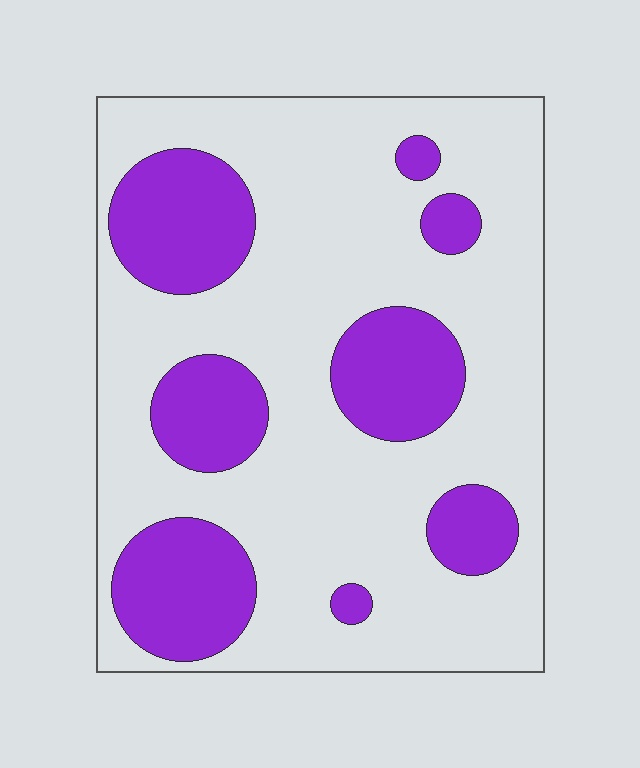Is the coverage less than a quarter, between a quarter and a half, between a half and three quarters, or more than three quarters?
Between a quarter and a half.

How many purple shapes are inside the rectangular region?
8.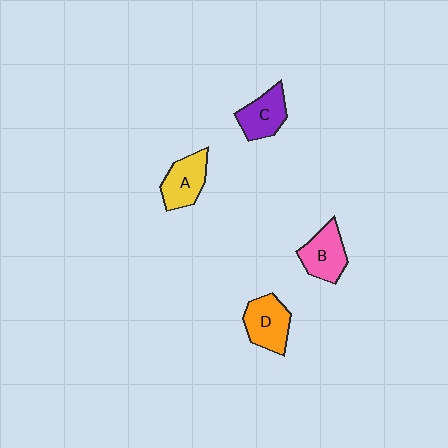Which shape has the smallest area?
Shape C (purple).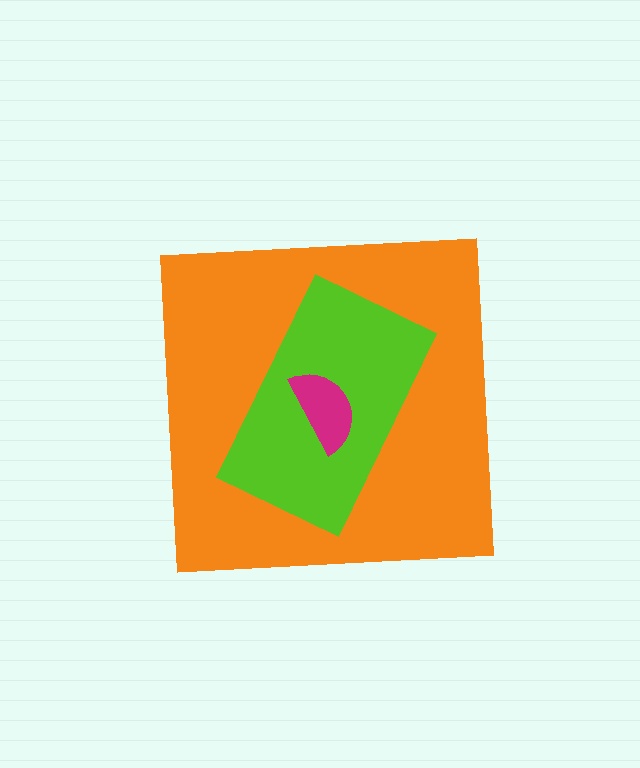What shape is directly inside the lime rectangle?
The magenta semicircle.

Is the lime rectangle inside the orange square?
Yes.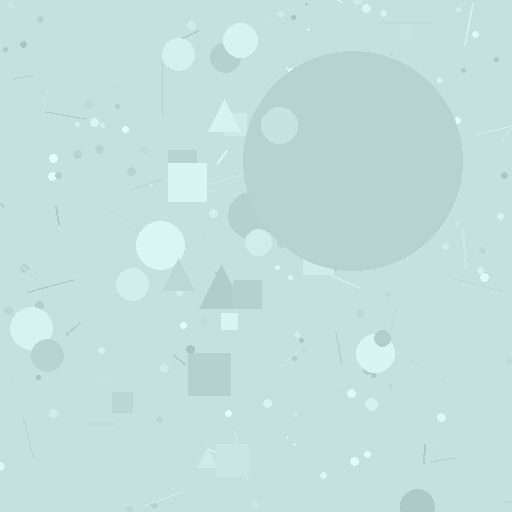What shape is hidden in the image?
A circle is hidden in the image.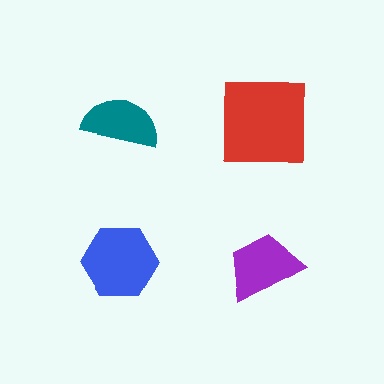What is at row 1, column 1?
A teal semicircle.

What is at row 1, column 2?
A red square.